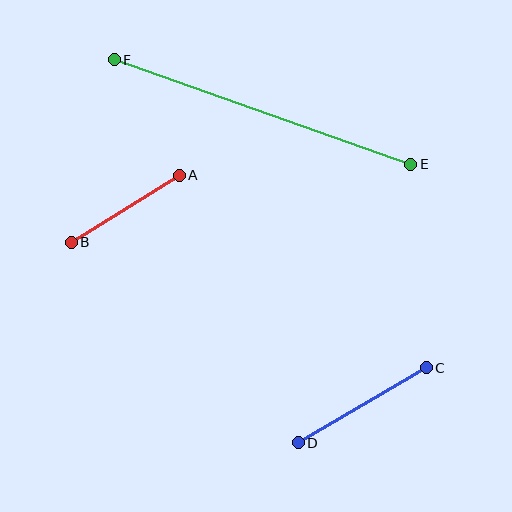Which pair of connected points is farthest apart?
Points E and F are farthest apart.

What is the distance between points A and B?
The distance is approximately 127 pixels.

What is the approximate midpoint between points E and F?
The midpoint is at approximately (263, 112) pixels.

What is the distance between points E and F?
The distance is approximately 314 pixels.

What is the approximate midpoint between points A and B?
The midpoint is at approximately (125, 209) pixels.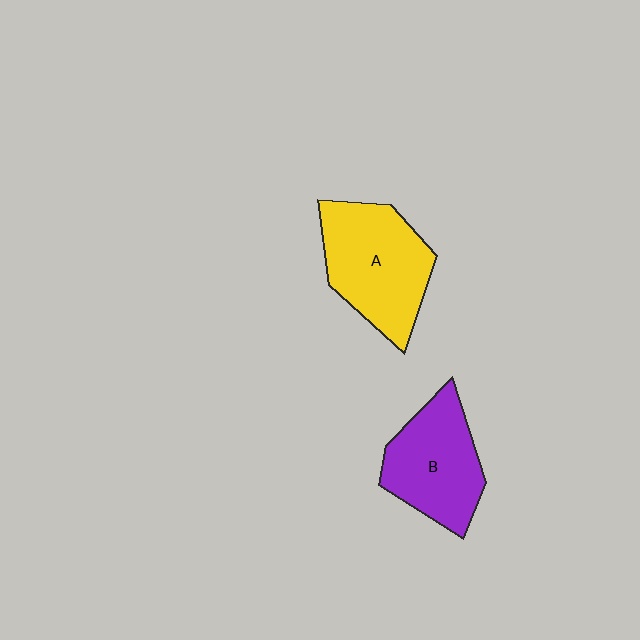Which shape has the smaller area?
Shape B (purple).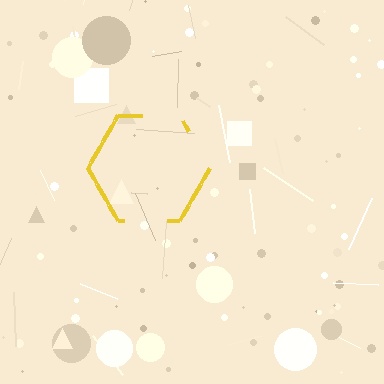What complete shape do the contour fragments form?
The contour fragments form a hexagon.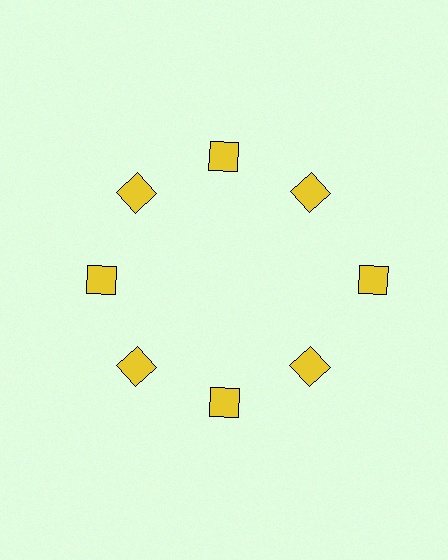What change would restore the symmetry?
The symmetry would be restored by moving it inward, back onto the ring so that all 8 squares sit at equal angles and equal distance from the center.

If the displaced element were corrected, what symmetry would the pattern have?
It would have 8-fold rotational symmetry — the pattern would map onto itself every 45 degrees.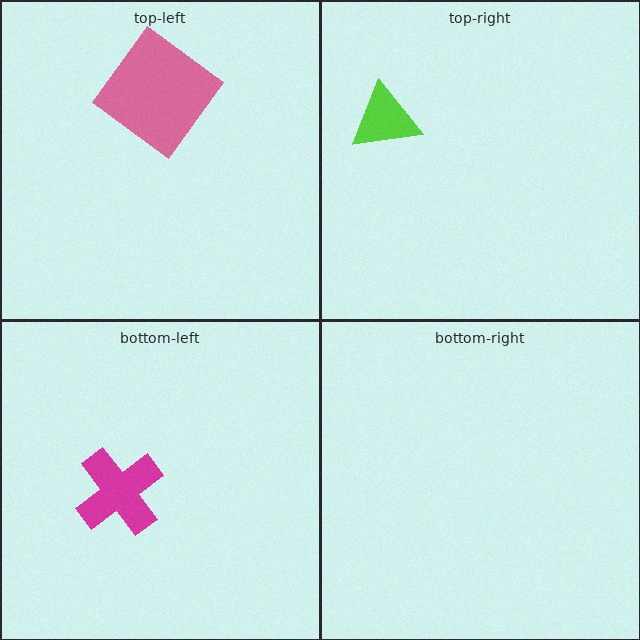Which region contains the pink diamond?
The top-left region.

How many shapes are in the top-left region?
1.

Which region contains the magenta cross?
The bottom-left region.